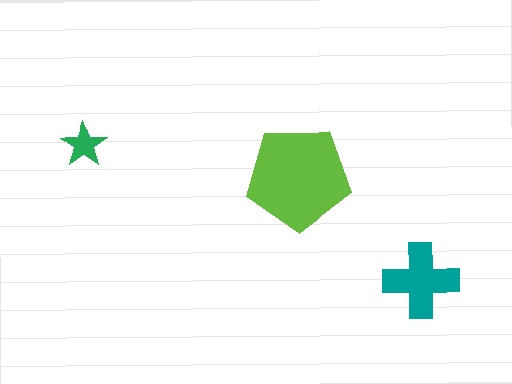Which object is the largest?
The lime pentagon.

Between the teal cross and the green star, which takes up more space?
The teal cross.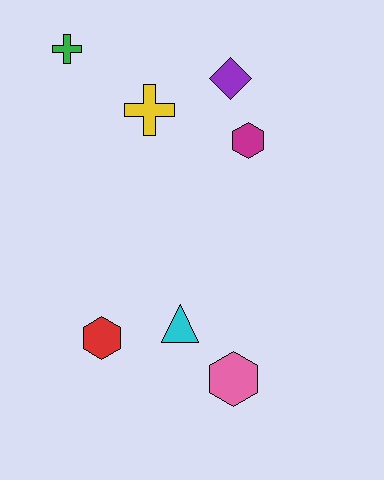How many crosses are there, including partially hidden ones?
There are 2 crosses.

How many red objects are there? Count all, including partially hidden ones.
There is 1 red object.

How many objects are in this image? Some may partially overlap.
There are 7 objects.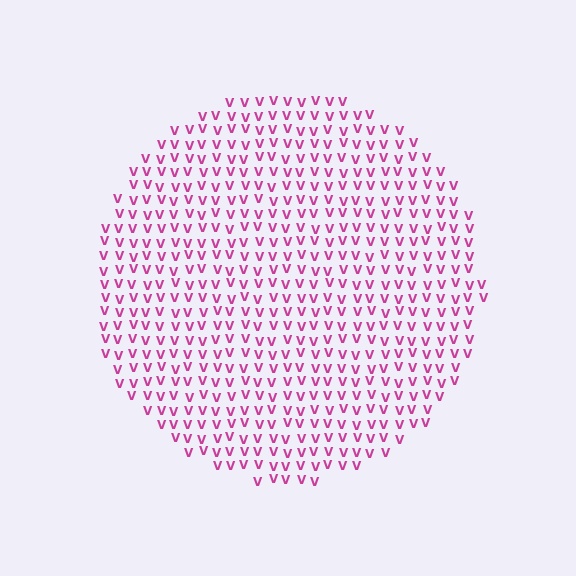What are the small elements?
The small elements are letter V's.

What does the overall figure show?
The overall figure shows a circle.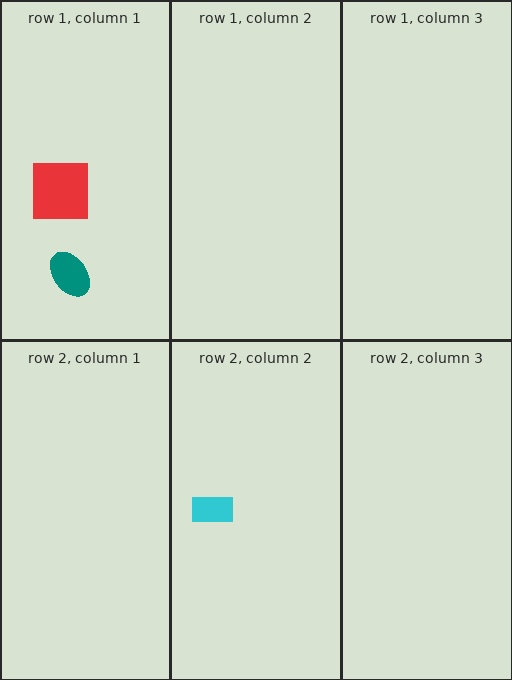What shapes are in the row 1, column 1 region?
The teal ellipse, the red square.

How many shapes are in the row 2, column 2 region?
1.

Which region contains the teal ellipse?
The row 1, column 1 region.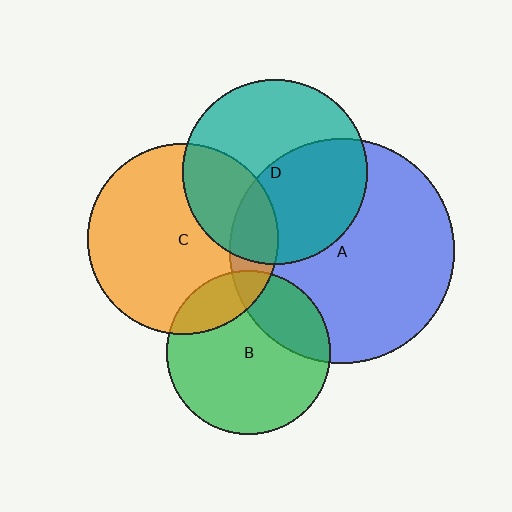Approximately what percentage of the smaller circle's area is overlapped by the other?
Approximately 20%.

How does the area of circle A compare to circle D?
Approximately 1.5 times.